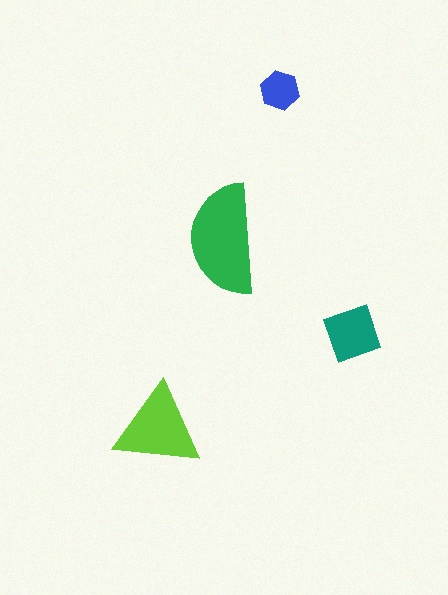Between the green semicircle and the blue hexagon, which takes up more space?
The green semicircle.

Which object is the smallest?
The blue hexagon.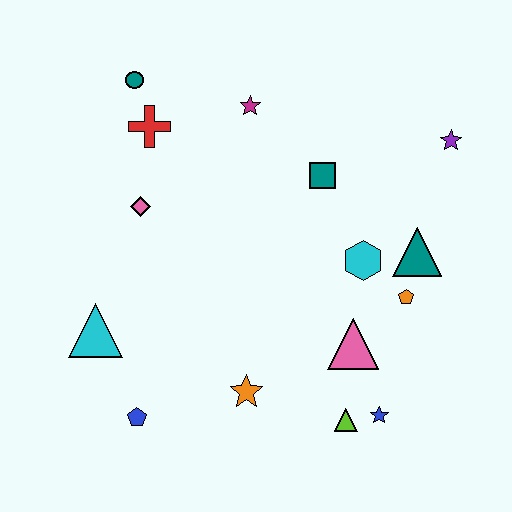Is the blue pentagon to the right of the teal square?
No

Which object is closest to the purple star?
The teal triangle is closest to the purple star.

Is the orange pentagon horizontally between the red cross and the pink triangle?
No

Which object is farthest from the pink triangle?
The teal circle is farthest from the pink triangle.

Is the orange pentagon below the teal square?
Yes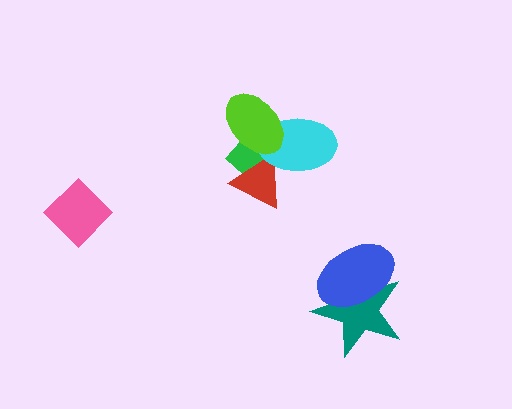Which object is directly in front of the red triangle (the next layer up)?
The cyan ellipse is directly in front of the red triangle.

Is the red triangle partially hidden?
Yes, it is partially covered by another shape.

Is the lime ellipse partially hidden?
No, no other shape covers it.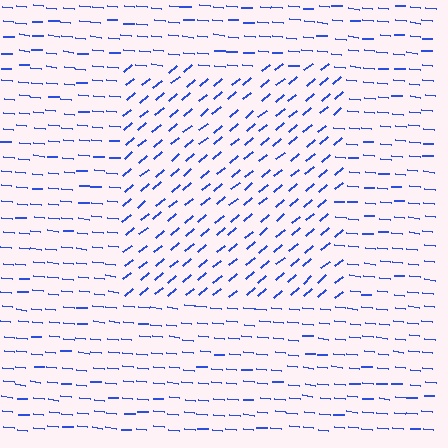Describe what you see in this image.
The image is filled with small blue line segments. A rectangle region in the image has lines oriented differently from the surrounding lines, creating a visible texture boundary.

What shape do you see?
I see a rectangle.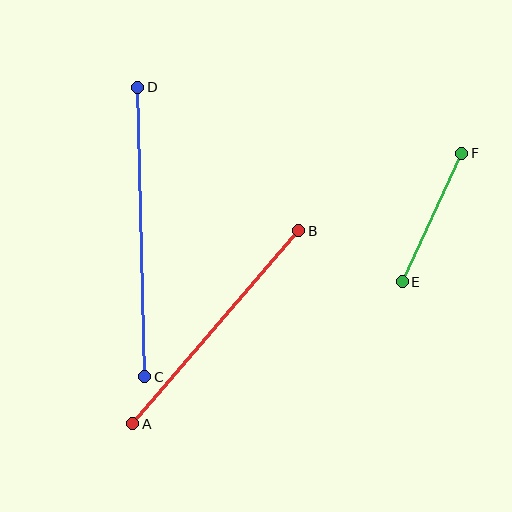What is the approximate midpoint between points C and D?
The midpoint is at approximately (141, 232) pixels.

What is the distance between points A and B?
The distance is approximately 255 pixels.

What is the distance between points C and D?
The distance is approximately 289 pixels.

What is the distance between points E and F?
The distance is approximately 142 pixels.